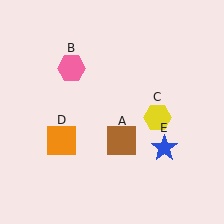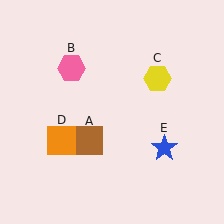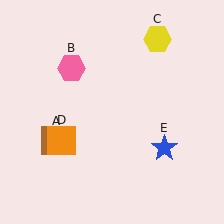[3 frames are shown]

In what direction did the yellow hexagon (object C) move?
The yellow hexagon (object C) moved up.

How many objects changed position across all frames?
2 objects changed position: brown square (object A), yellow hexagon (object C).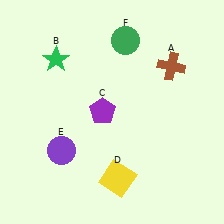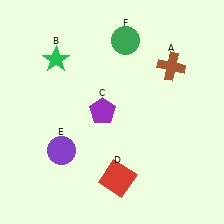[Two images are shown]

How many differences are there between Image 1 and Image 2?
There is 1 difference between the two images.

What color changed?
The square (D) changed from yellow in Image 1 to red in Image 2.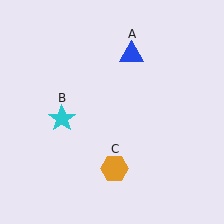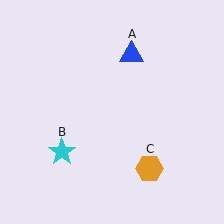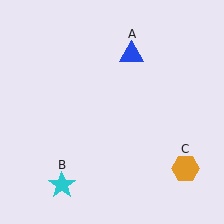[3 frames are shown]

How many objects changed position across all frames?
2 objects changed position: cyan star (object B), orange hexagon (object C).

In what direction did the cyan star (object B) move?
The cyan star (object B) moved down.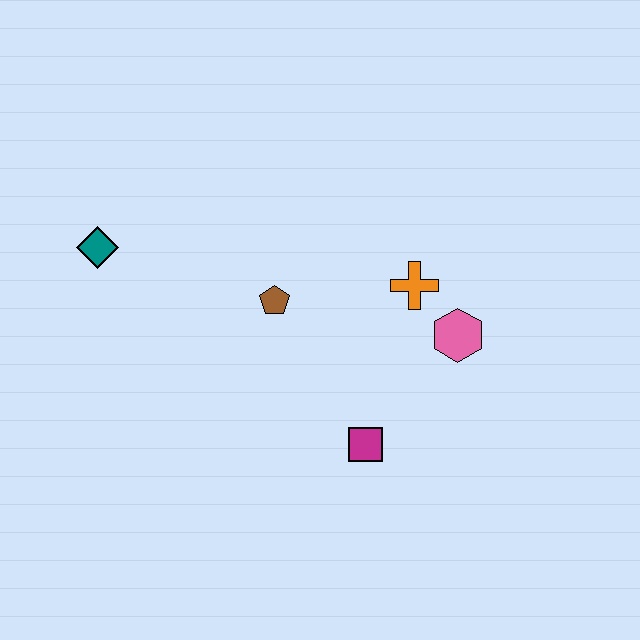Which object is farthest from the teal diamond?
The pink hexagon is farthest from the teal diamond.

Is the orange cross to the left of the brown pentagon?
No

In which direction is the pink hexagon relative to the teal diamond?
The pink hexagon is to the right of the teal diamond.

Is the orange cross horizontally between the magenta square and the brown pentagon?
No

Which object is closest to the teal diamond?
The brown pentagon is closest to the teal diamond.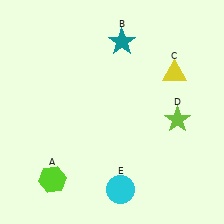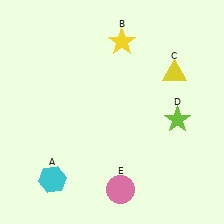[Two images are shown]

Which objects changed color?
A changed from lime to cyan. B changed from teal to yellow. E changed from cyan to pink.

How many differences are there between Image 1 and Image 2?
There are 3 differences between the two images.